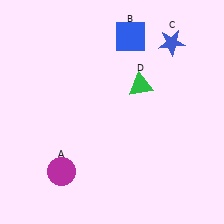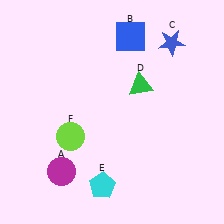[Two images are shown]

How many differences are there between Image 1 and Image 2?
There are 2 differences between the two images.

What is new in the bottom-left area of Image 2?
A cyan pentagon (E) was added in the bottom-left area of Image 2.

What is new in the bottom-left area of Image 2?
A lime circle (F) was added in the bottom-left area of Image 2.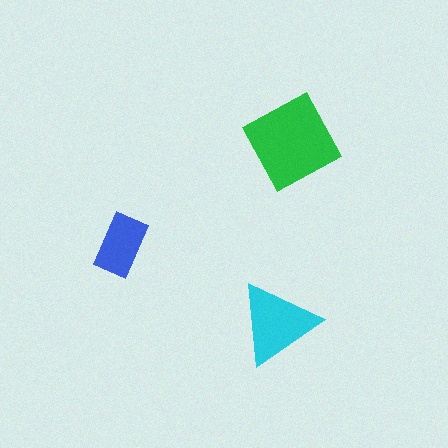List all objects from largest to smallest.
The green diamond, the cyan triangle, the blue rectangle.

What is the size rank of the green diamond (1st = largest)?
1st.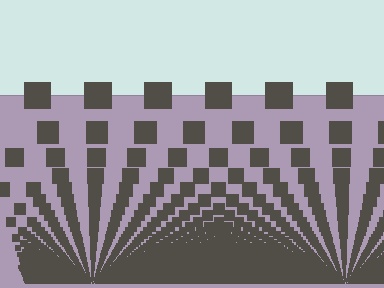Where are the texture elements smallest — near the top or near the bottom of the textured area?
Near the bottom.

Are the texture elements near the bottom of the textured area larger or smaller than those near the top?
Smaller. The gradient is inverted — elements near the bottom are smaller and denser.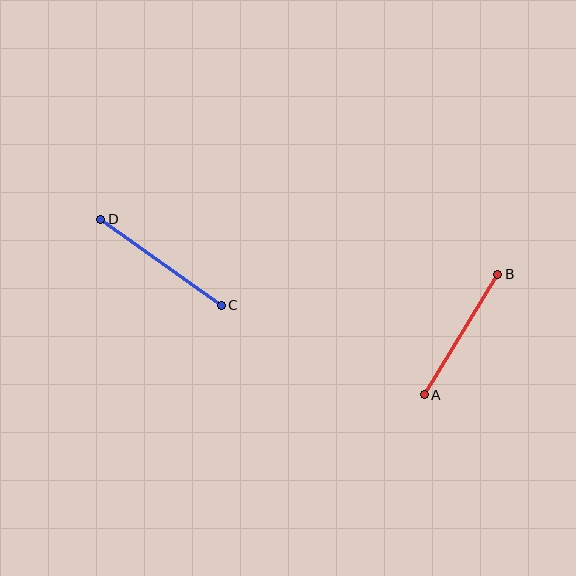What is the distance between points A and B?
The distance is approximately 141 pixels.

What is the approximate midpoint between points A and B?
The midpoint is at approximately (461, 334) pixels.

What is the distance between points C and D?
The distance is approximately 148 pixels.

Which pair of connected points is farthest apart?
Points C and D are farthest apart.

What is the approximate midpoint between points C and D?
The midpoint is at approximately (161, 262) pixels.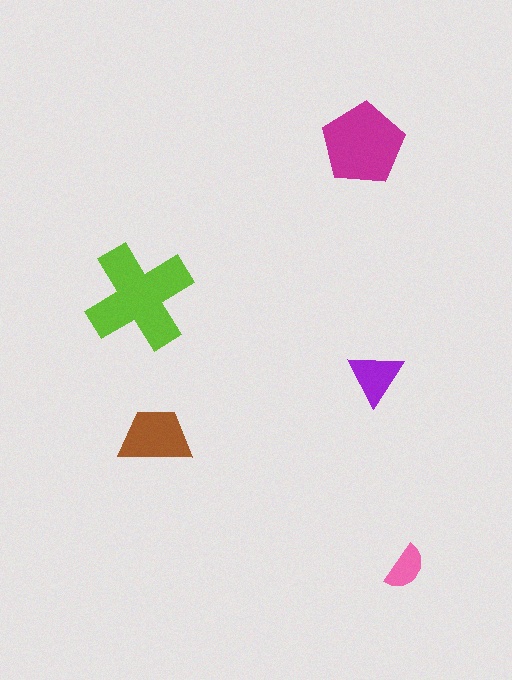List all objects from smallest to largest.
The pink semicircle, the purple triangle, the brown trapezoid, the magenta pentagon, the lime cross.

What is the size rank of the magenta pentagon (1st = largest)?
2nd.